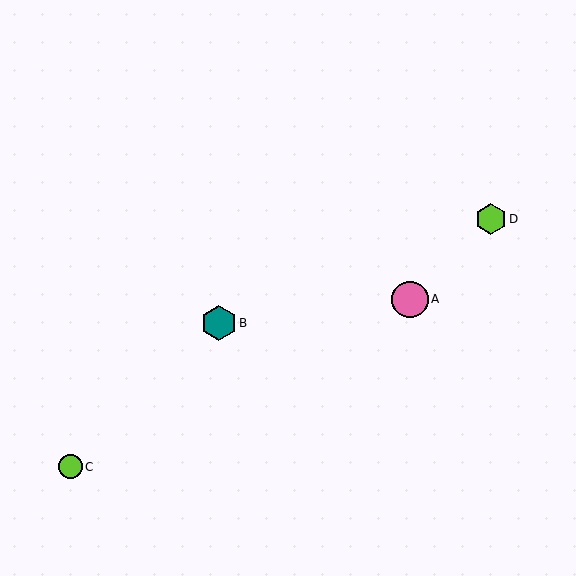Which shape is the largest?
The pink circle (labeled A) is the largest.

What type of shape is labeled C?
Shape C is a lime circle.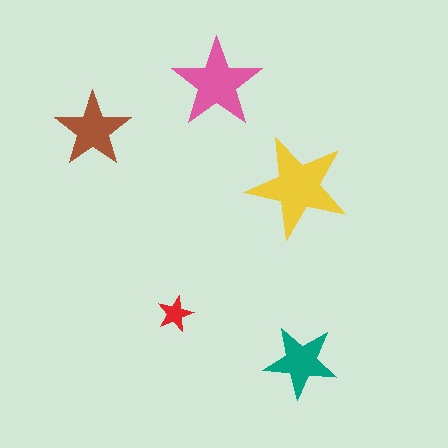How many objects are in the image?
There are 5 objects in the image.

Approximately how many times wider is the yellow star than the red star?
About 3 times wider.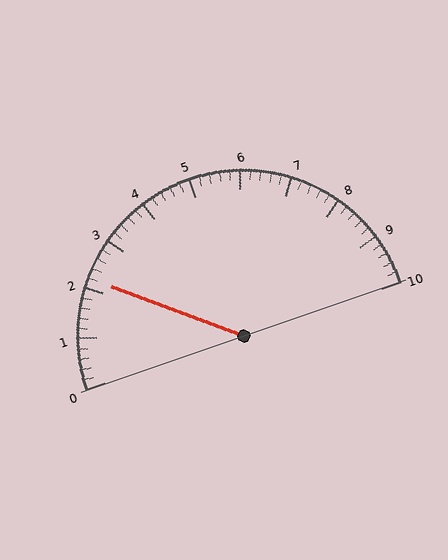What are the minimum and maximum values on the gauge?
The gauge ranges from 0 to 10.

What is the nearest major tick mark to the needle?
The nearest major tick mark is 2.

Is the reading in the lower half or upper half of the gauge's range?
The reading is in the lower half of the range (0 to 10).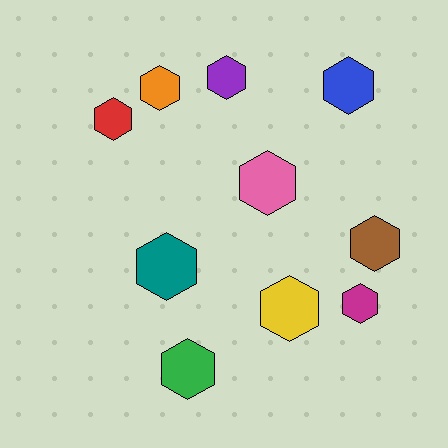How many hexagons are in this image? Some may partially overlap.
There are 10 hexagons.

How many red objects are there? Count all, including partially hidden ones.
There is 1 red object.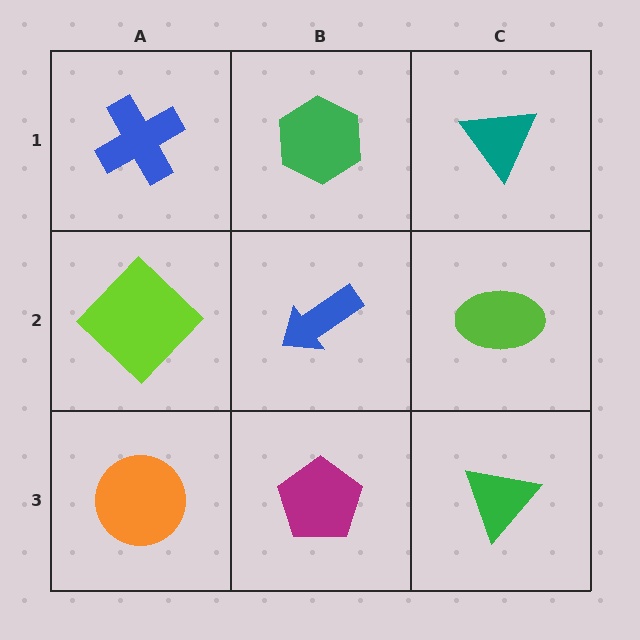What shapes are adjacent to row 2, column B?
A green hexagon (row 1, column B), a magenta pentagon (row 3, column B), a lime diamond (row 2, column A), a lime ellipse (row 2, column C).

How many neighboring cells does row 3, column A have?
2.